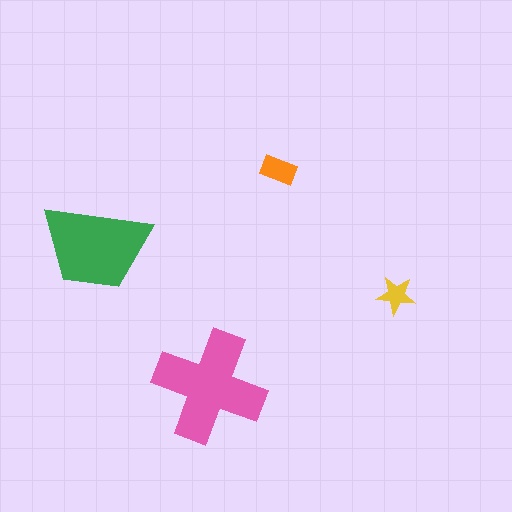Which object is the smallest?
The yellow star.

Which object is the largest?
The pink cross.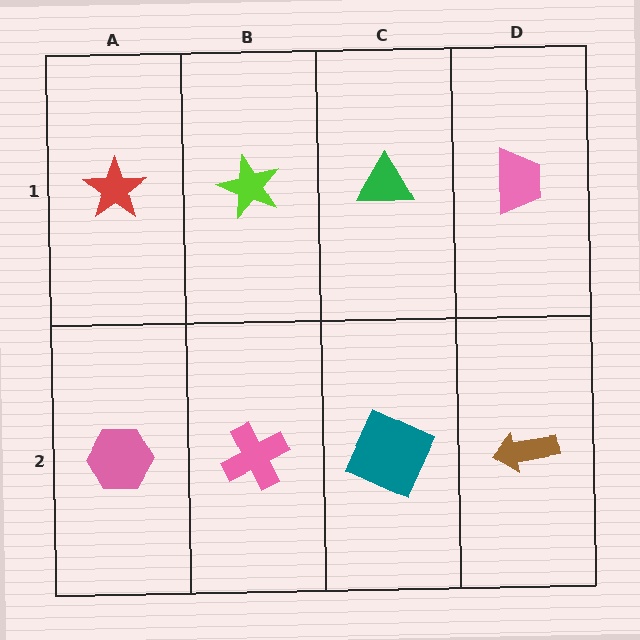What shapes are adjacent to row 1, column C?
A teal square (row 2, column C), a lime star (row 1, column B), a pink trapezoid (row 1, column D).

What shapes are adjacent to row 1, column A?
A pink hexagon (row 2, column A), a lime star (row 1, column B).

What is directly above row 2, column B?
A lime star.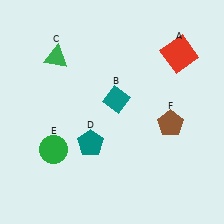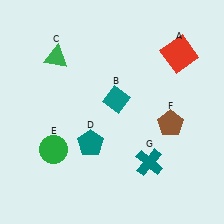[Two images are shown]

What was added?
A teal cross (G) was added in Image 2.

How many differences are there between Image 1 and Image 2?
There is 1 difference between the two images.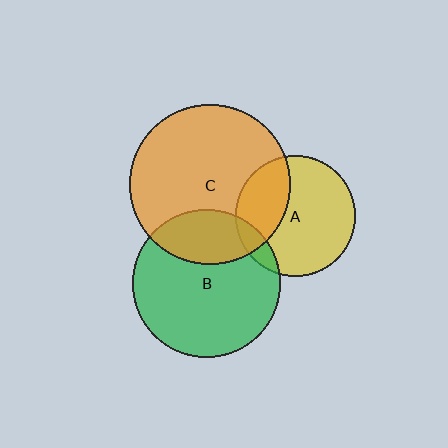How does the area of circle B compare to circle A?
Approximately 1.5 times.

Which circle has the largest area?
Circle C (orange).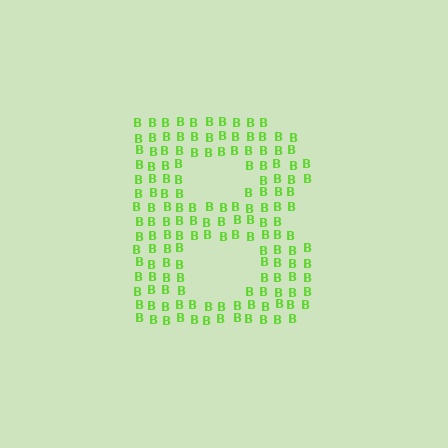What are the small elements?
The small elements are letter B's.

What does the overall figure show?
The overall figure shows the letter B.